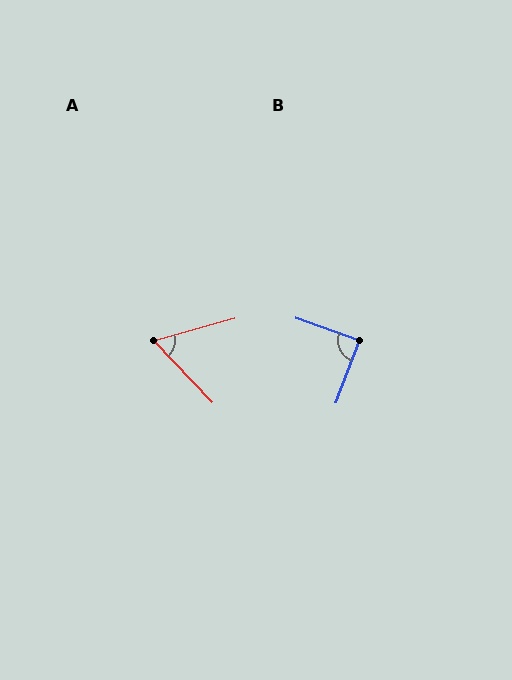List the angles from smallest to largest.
A (62°), B (89°).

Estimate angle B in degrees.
Approximately 89 degrees.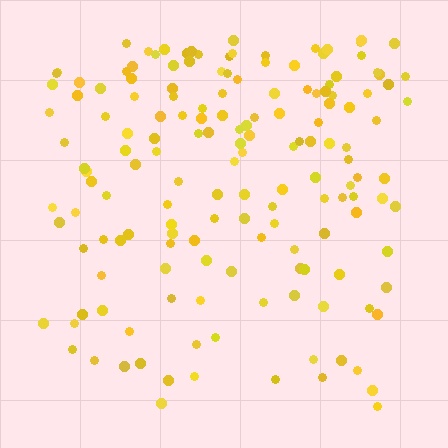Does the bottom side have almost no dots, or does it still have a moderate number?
Still a moderate number, just noticeably fewer than the top.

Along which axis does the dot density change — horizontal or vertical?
Vertical.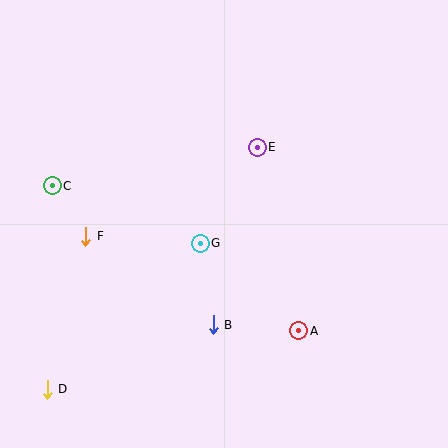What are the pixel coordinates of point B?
Point B is at (213, 325).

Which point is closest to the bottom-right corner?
Point A is closest to the bottom-right corner.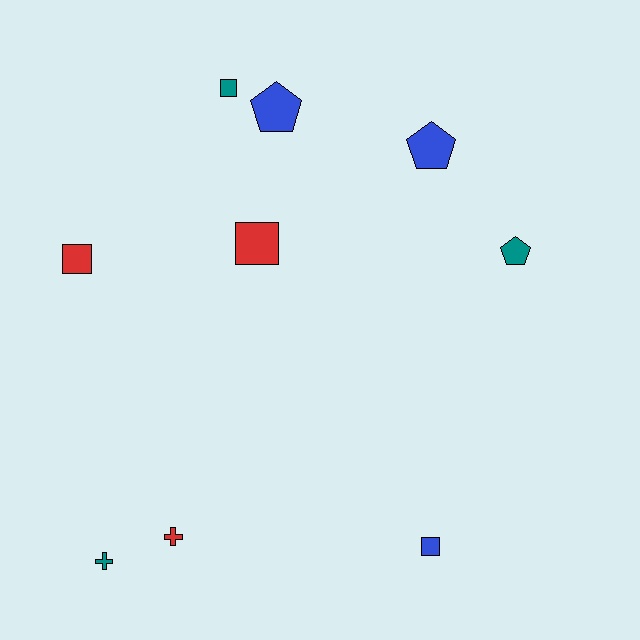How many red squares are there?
There are 2 red squares.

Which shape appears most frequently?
Square, with 4 objects.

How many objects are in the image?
There are 9 objects.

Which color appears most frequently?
Red, with 3 objects.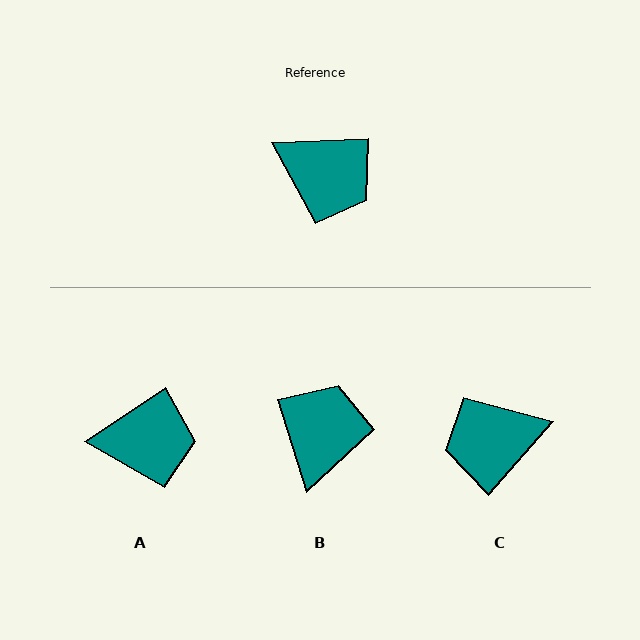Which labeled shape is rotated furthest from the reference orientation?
C, about 134 degrees away.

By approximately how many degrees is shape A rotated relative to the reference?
Approximately 32 degrees counter-clockwise.